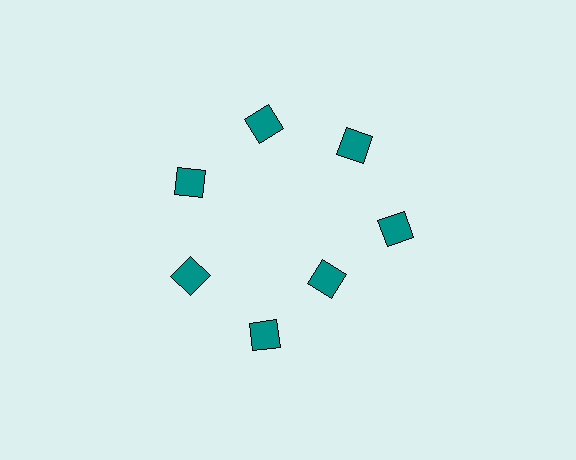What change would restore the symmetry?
The symmetry would be restored by moving it outward, back onto the ring so that all 7 diamonds sit at equal angles and equal distance from the center.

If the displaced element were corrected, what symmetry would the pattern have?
It would have 7-fold rotational symmetry — the pattern would map onto itself every 51 degrees.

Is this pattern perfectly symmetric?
No. The 7 teal diamonds are arranged in a ring, but one element near the 5 o'clock position is pulled inward toward the center, breaking the 7-fold rotational symmetry.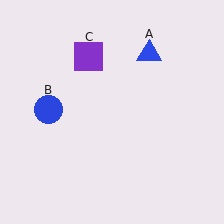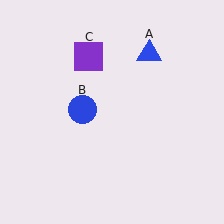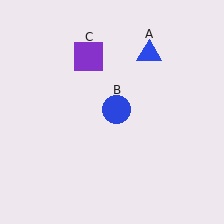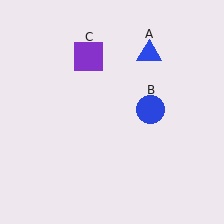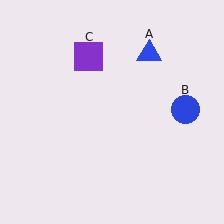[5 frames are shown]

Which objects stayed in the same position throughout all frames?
Blue triangle (object A) and purple square (object C) remained stationary.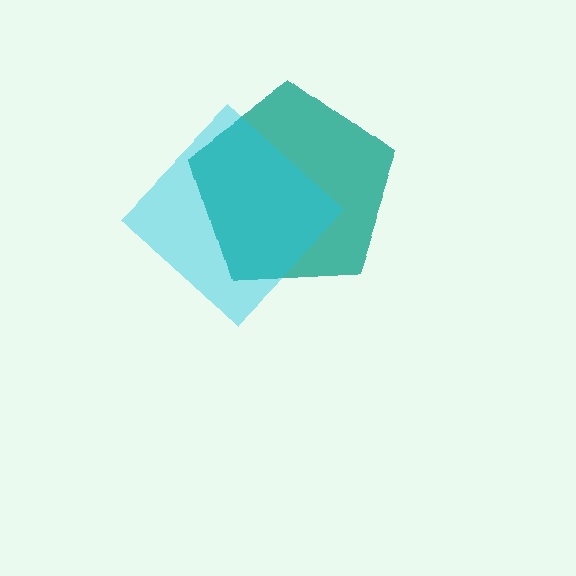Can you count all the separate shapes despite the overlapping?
Yes, there are 2 separate shapes.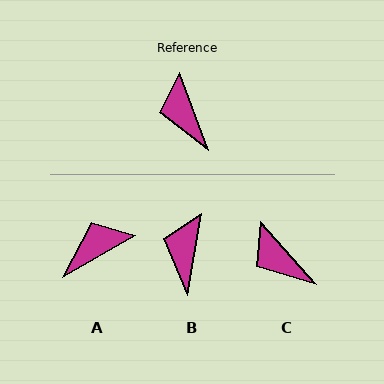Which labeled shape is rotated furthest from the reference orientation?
A, about 80 degrees away.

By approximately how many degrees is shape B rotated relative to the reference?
Approximately 30 degrees clockwise.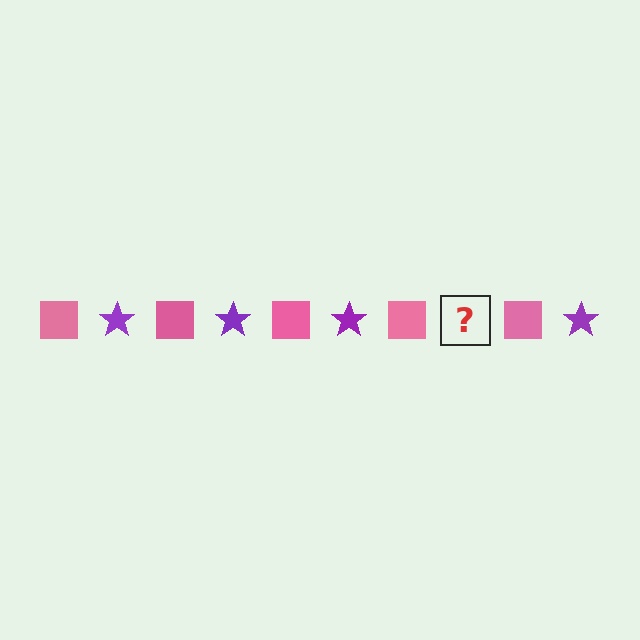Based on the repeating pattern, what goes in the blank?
The blank should be a purple star.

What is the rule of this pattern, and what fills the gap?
The rule is that the pattern alternates between pink square and purple star. The gap should be filled with a purple star.